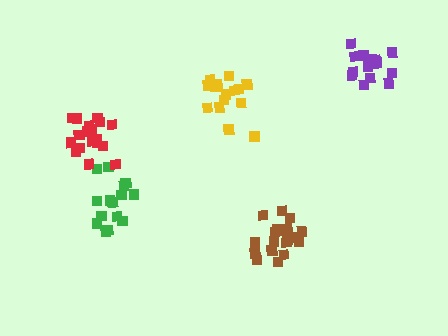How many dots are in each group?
Group 1: 16 dots, Group 2: 15 dots, Group 3: 15 dots, Group 4: 18 dots, Group 5: 21 dots (85 total).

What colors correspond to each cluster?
The clusters are colored: purple, green, yellow, red, brown.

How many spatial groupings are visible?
There are 5 spatial groupings.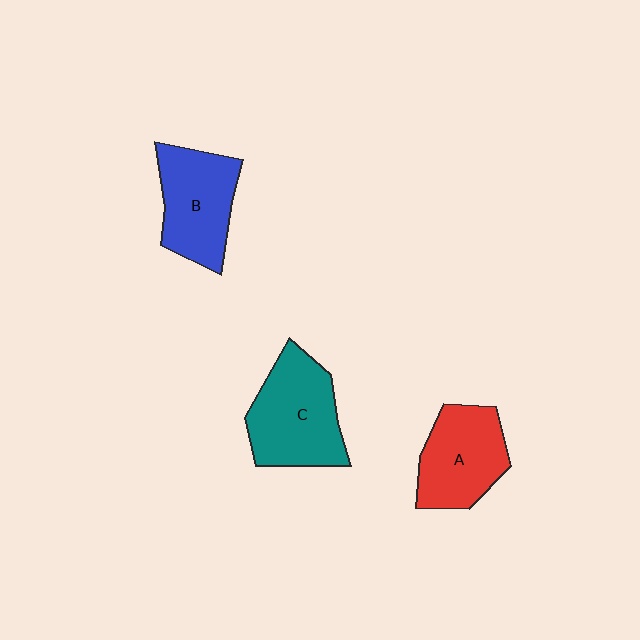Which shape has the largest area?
Shape C (teal).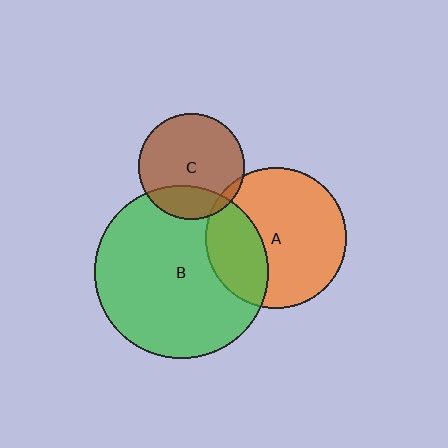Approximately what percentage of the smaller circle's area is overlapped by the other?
Approximately 25%.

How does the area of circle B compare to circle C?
Approximately 2.7 times.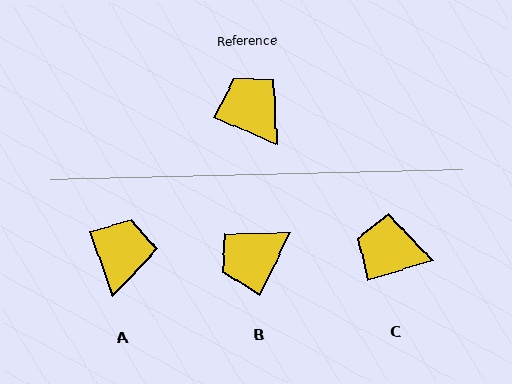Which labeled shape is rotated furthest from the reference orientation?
B, about 87 degrees away.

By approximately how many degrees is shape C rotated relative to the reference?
Approximately 41 degrees counter-clockwise.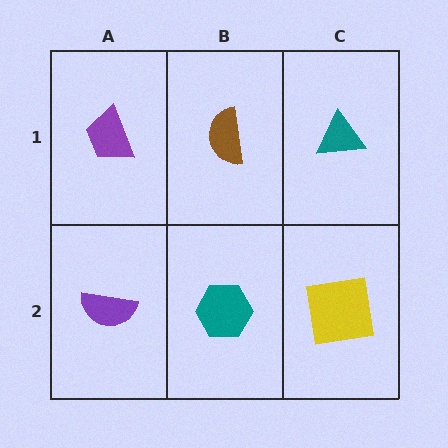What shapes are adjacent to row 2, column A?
A purple trapezoid (row 1, column A), a teal hexagon (row 2, column B).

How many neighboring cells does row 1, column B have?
3.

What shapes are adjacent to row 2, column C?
A teal triangle (row 1, column C), a teal hexagon (row 2, column B).